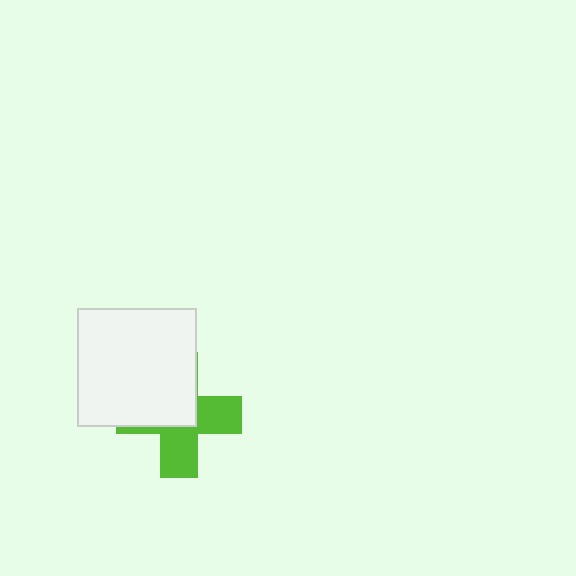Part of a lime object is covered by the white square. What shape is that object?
It is a cross.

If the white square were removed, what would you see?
You would see the complete lime cross.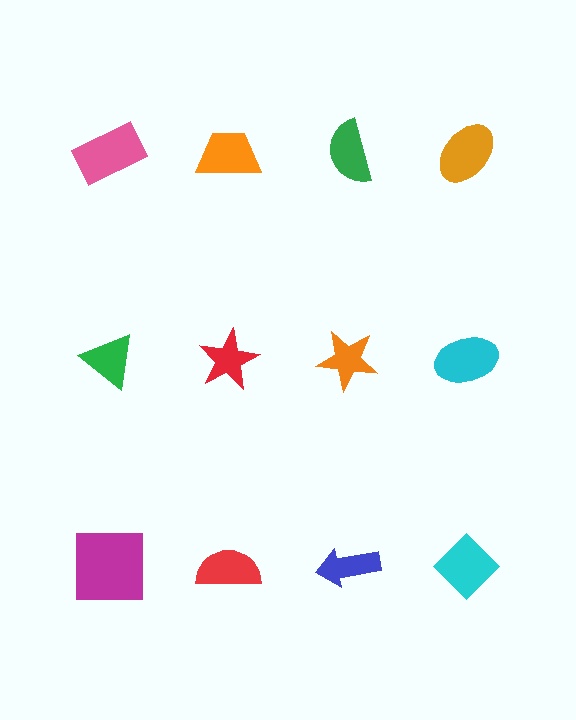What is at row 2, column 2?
A red star.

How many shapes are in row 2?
4 shapes.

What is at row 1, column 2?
An orange trapezoid.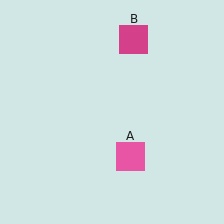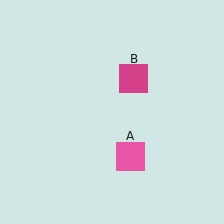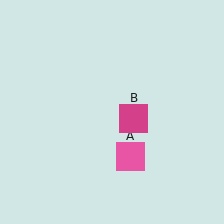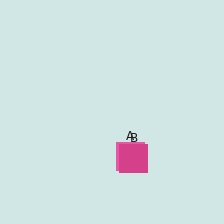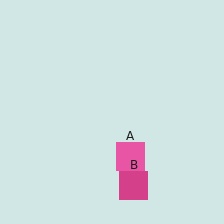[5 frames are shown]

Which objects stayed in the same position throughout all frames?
Pink square (object A) remained stationary.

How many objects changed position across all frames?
1 object changed position: magenta square (object B).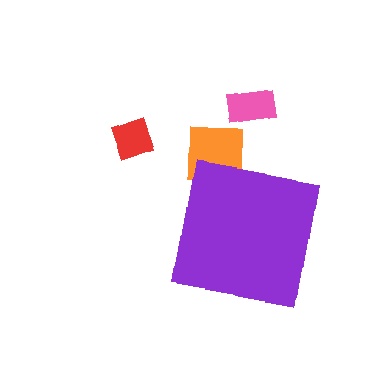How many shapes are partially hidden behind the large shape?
1 shape is partially hidden.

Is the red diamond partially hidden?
No, the red diamond is fully visible.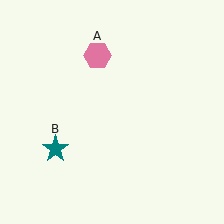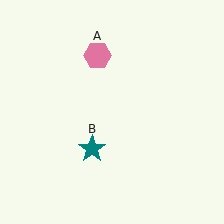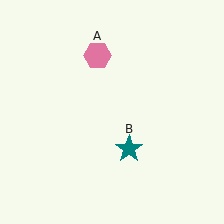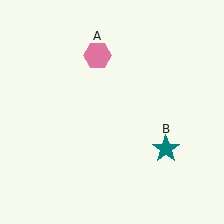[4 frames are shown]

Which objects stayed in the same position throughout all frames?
Pink hexagon (object A) remained stationary.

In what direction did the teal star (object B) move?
The teal star (object B) moved right.